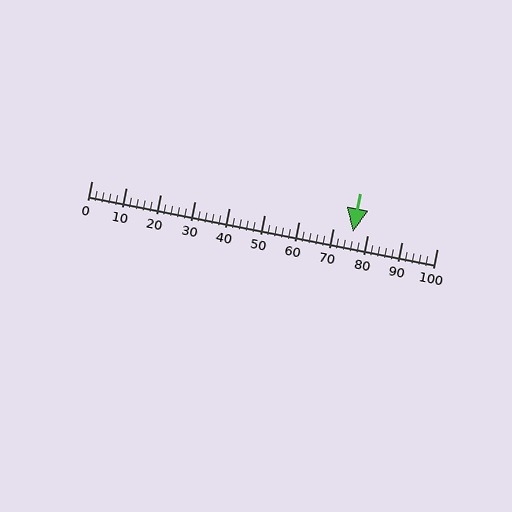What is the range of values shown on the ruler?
The ruler shows values from 0 to 100.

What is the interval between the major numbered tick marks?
The major tick marks are spaced 10 units apart.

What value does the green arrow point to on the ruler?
The green arrow points to approximately 76.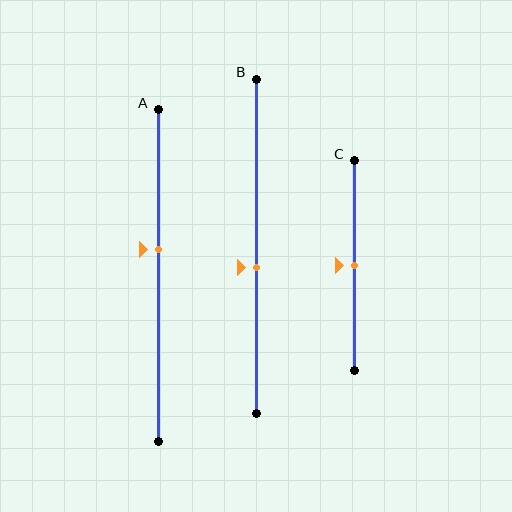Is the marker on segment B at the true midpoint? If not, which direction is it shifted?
No, the marker on segment B is shifted downward by about 6% of the segment length.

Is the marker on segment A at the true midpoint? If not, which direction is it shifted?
No, the marker on segment A is shifted upward by about 8% of the segment length.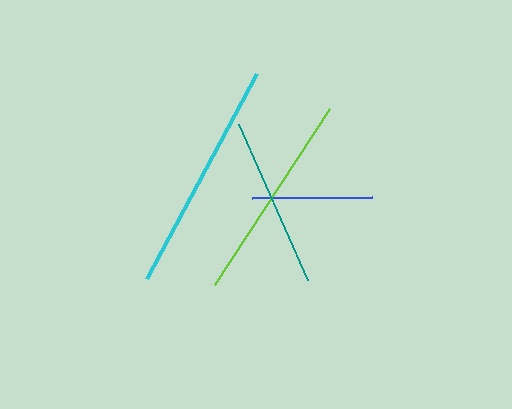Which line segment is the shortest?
The blue line is the shortest at approximately 120 pixels.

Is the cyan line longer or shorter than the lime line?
The cyan line is longer than the lime line.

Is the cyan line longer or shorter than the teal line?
The cyan line is longer than the teal line.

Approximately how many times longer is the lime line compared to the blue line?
The lime line is approximately 1.8 times the length of the blue line.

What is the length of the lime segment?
The lime segment is approximately 210 pixels long.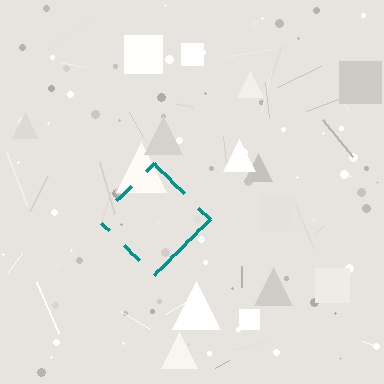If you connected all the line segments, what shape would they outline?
They would outline a diamond.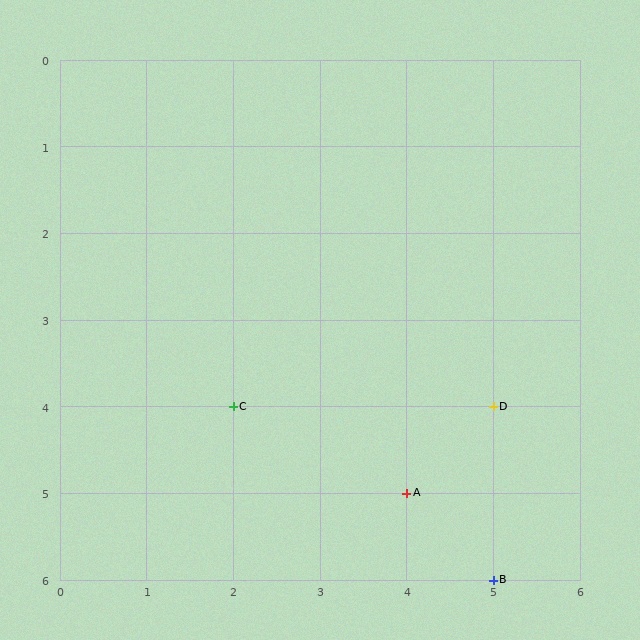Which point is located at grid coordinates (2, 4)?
Point C is at (2, 4).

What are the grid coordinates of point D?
Point D is at grid coordinates (5, 4).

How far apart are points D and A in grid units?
Points D and A are 1 column and 1 row apart (about 1.4 grid units diagonally).